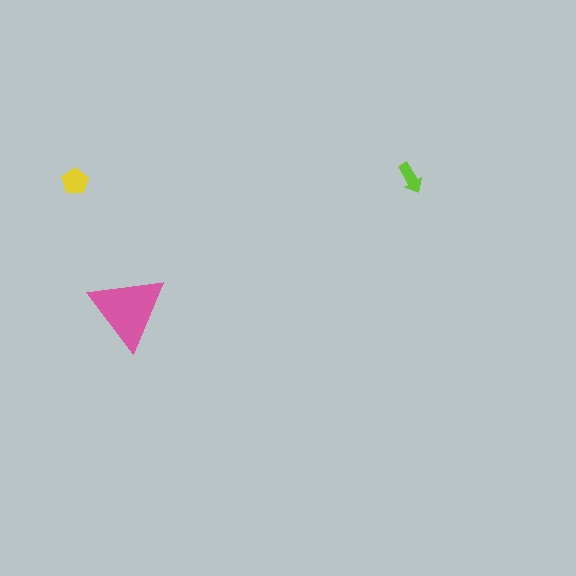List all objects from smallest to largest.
The lime arrow, the yellow pentagon, the pink triangle.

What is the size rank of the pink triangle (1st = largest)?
1st.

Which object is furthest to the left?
The yellow pentagon is leftmost.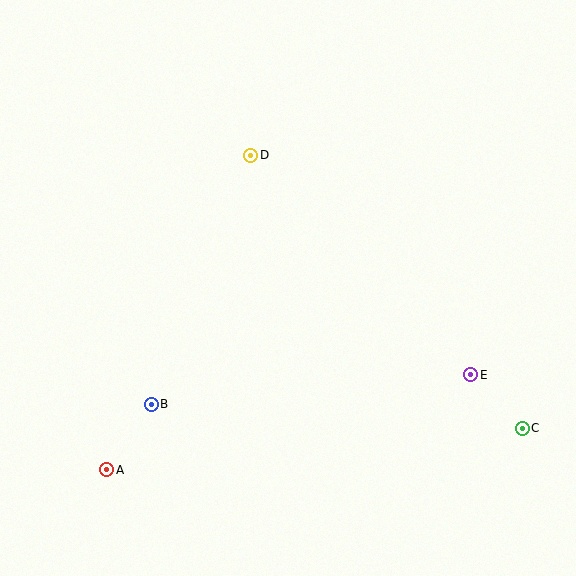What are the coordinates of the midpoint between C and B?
The midpoint between C and B is at (337, 416).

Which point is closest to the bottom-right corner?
Point C is closest to the bottom-right corner.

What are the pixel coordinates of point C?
Point C is at (522, 428).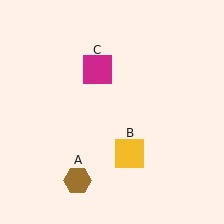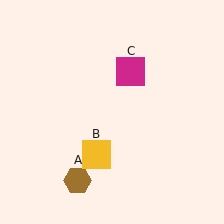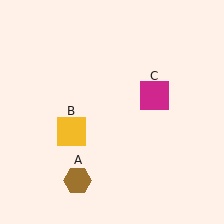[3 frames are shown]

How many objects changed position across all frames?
2 objects changed position: yellow square (object B), magenta square (object C).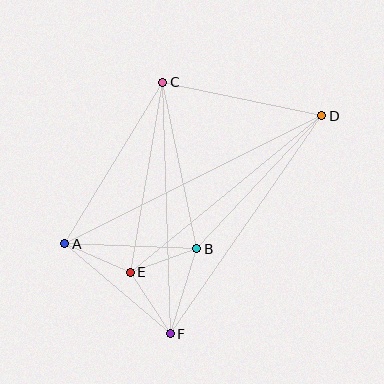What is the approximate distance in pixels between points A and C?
The distance between A and C is approximately 189 pixels.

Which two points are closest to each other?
Points B and E are closest to each other.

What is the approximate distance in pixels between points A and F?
The distance between A and F is approximately 139 pixels.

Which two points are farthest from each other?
Points A and D are farthest from each other.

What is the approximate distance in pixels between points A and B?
The distance between A and B is approximately 132 pixels.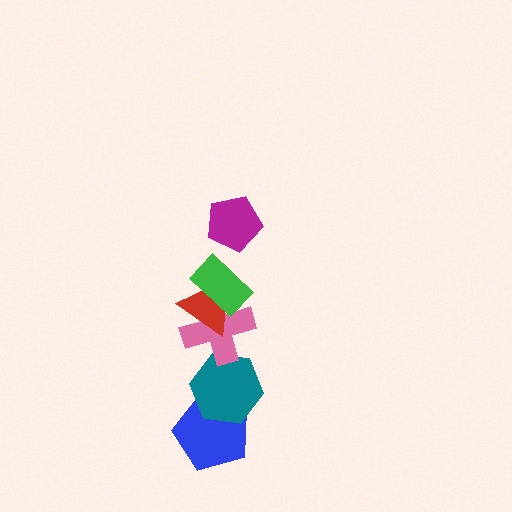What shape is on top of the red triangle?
The green rectangle is on top of the red triangle.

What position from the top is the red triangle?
The red triangle is 3rd from the top.